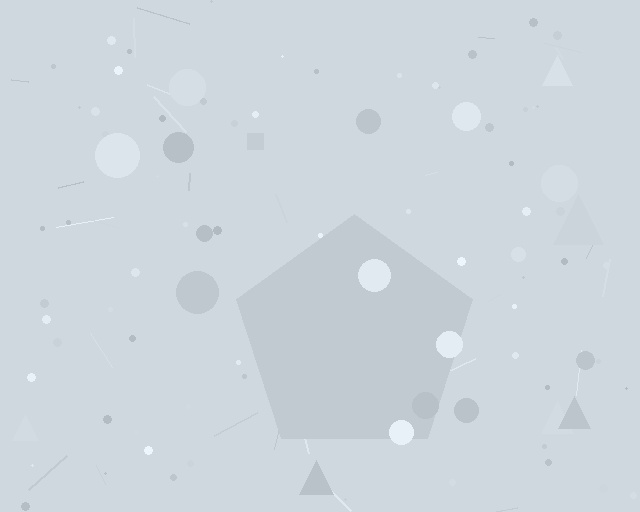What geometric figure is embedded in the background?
A pentagon is embedded in the background.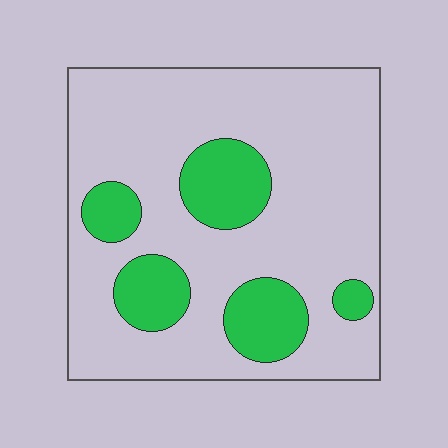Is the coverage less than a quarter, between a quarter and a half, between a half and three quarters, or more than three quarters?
Less than a quarter.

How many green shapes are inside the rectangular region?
5.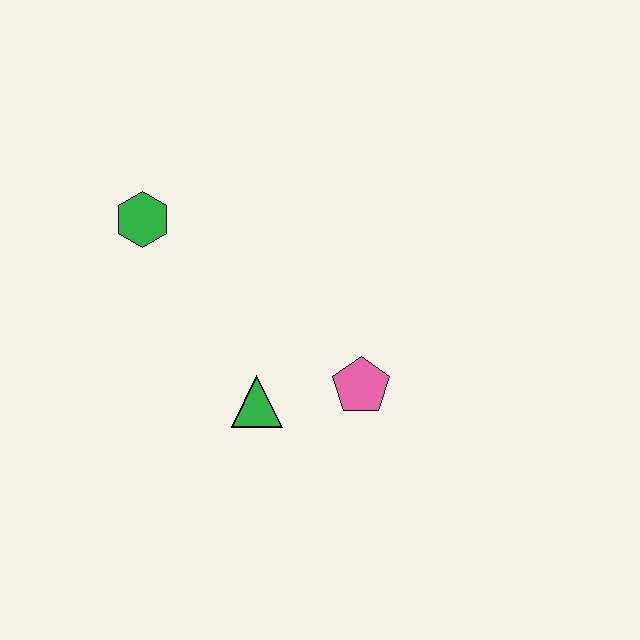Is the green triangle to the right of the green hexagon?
Yes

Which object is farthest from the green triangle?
The green hexagon is farthest from the green triangle.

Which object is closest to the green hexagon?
The green triangle is closest to the green hexagon.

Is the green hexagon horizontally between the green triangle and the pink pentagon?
No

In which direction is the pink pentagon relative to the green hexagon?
The pink pentagon is to the right of the green hexagon.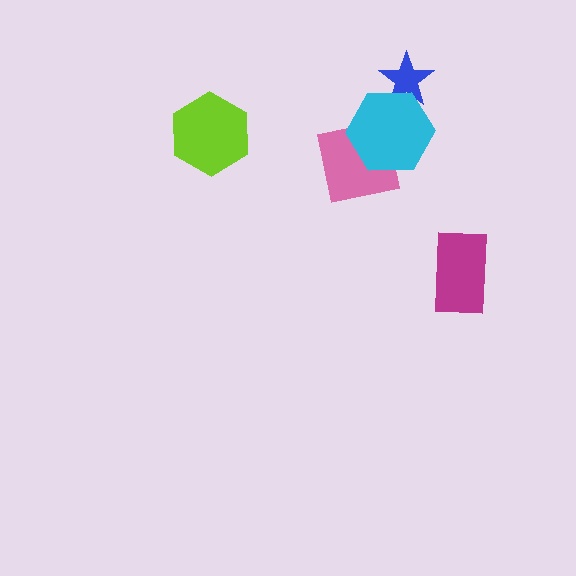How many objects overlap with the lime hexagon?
0 objects overlap with the lime hexagon.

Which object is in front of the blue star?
The cyan hexagon is in front of the blue star.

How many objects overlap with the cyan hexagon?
2 objects overlap with the cyan hexagon.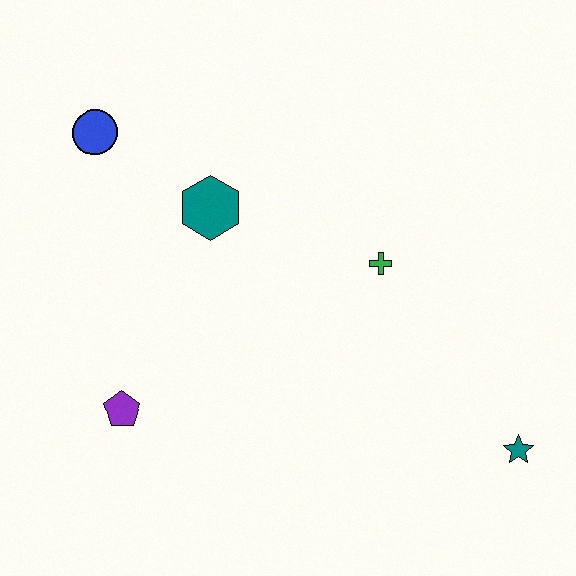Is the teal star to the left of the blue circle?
No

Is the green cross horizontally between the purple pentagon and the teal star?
Yes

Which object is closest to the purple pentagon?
The teal hexagon is closest to the purple pentagon.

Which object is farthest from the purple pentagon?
The teal star is farthest from the purple pentagon.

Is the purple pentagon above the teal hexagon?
No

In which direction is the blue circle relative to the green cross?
The blue circle is to the left of the green cross.